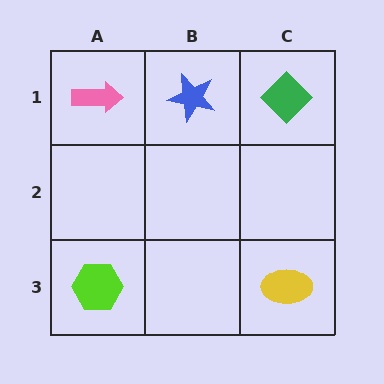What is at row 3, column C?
A yellow ellipse.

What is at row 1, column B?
A blue star.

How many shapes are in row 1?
3 shapes.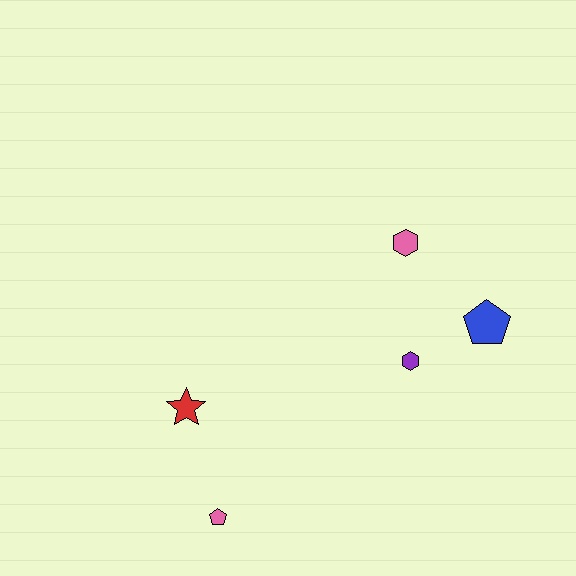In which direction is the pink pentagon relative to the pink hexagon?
The pink pentagon is below the pink hexagon.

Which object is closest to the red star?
The pink pentagon is closest to the red star.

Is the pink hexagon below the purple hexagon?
No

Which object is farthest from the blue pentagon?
The pink pentagon is farthest from the blue pentagon.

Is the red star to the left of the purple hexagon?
Yes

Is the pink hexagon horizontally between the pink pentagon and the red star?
No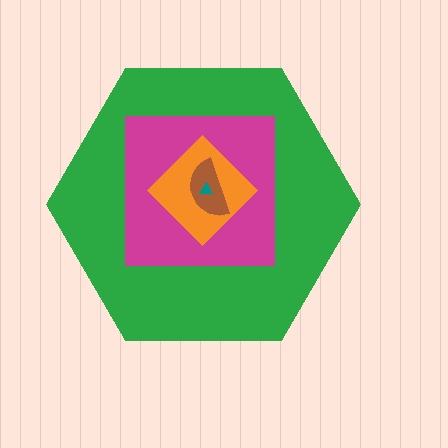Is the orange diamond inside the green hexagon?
Yes.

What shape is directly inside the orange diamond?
The brown semicircle.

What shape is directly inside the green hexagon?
The magenta square.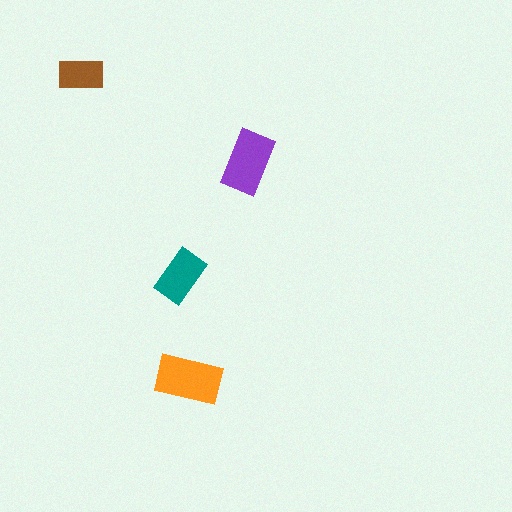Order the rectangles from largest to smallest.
the orange one, the purple one, the teal one, the brown one.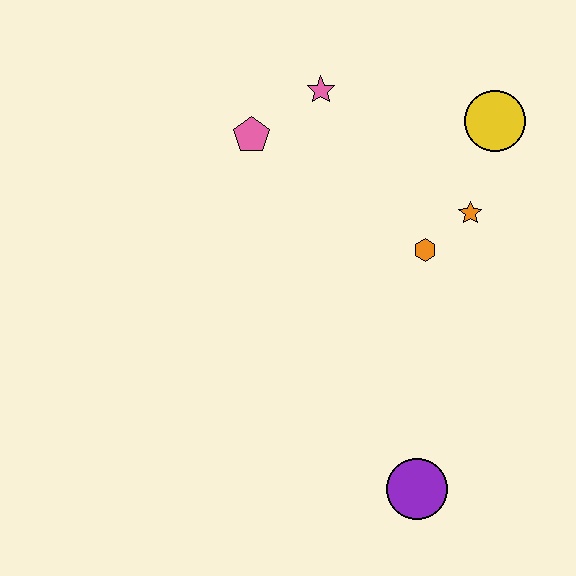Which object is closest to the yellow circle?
The orange star is closest to the yellow circle.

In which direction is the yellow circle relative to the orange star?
The yellow circle is above the orange star.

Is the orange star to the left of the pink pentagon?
No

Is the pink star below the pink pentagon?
No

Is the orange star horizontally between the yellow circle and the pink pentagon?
Yes